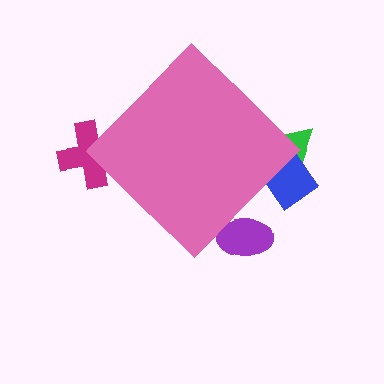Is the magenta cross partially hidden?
Yes, the magenta cross is partially hidden behind the pink diamond.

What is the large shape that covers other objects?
A pink diamond.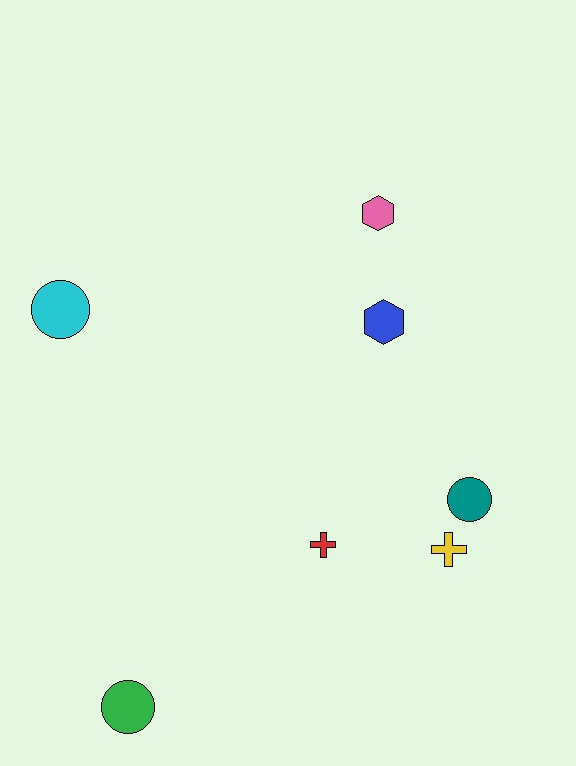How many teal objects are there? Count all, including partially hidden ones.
There is 1 teal object.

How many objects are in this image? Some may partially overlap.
There are 7 objects.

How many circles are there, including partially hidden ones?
There are 3 circles.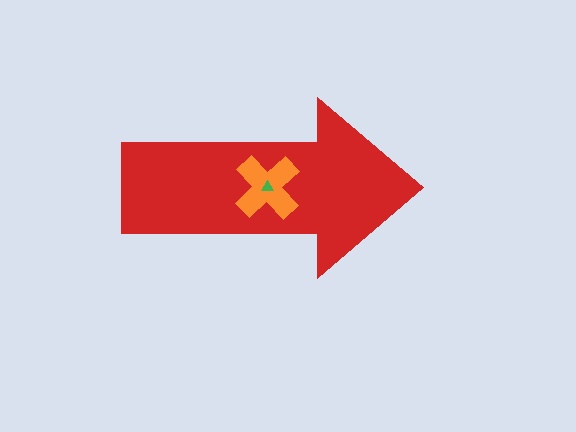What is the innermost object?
The green triangle.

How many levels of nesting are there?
3.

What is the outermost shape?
The red arrow.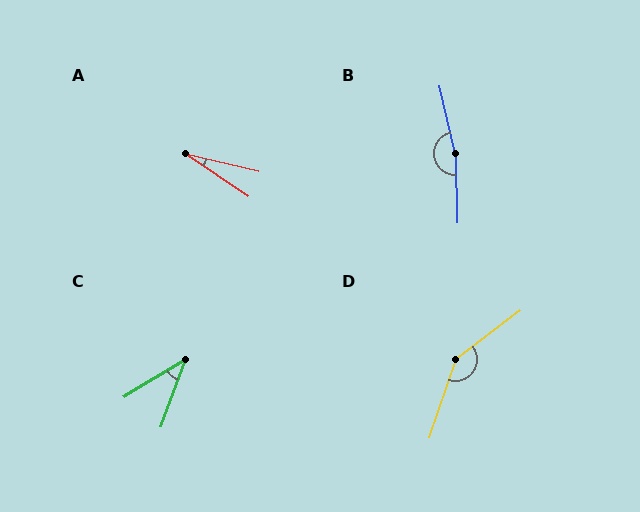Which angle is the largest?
B, at approximately 169 degrees.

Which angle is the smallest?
A, at approximately 21 degrees.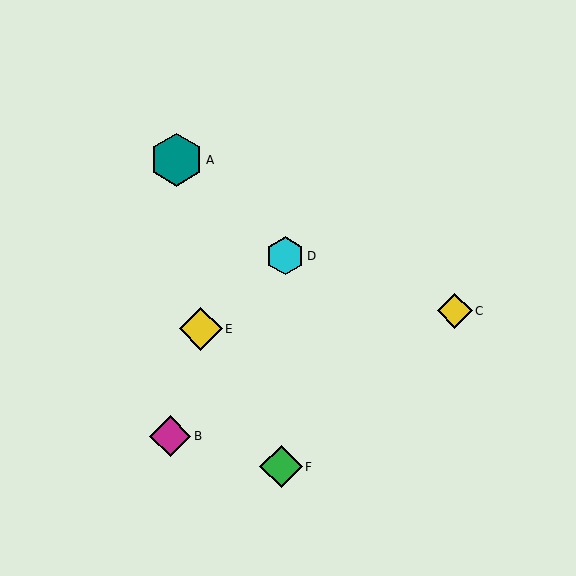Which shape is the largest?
The teal hexagon (labeled A) is the largest.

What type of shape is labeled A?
Shape A is a teal hexagon.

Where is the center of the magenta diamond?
The center of the magenta diamond is at (170, 436).